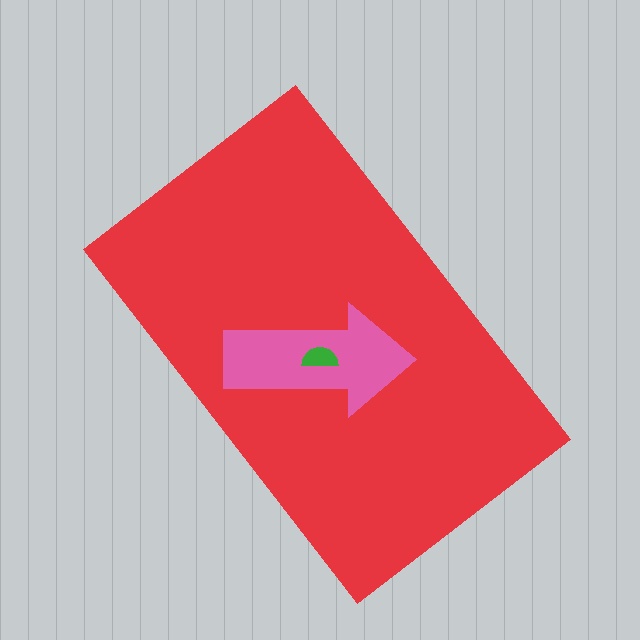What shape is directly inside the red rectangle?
The pink arrow.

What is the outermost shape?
The red rectangle.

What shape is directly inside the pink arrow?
The green semicircle.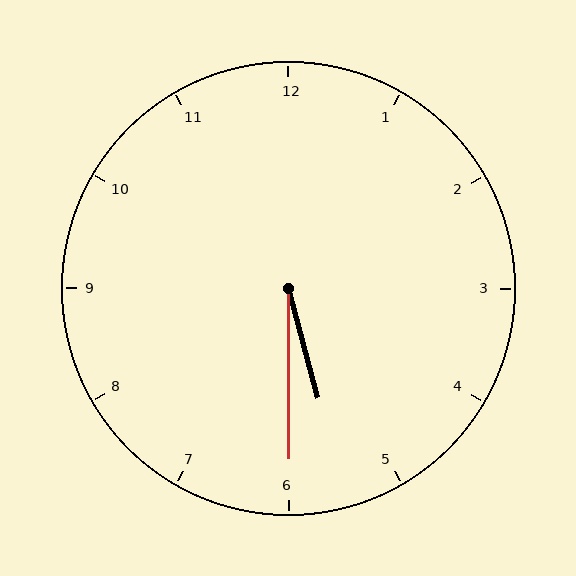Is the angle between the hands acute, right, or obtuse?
It is acute.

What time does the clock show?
5:30.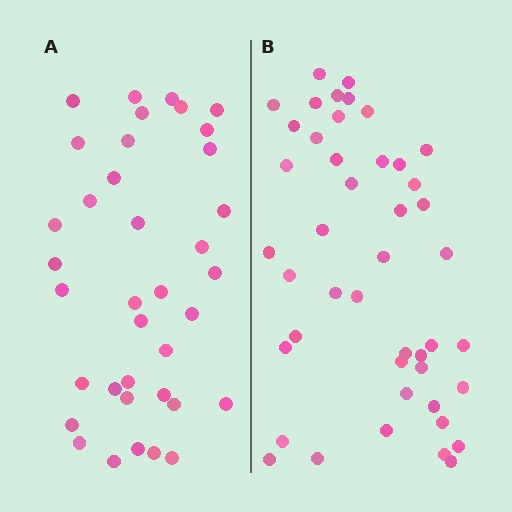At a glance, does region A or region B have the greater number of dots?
Region B (the right region) has more dots.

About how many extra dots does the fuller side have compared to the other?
Region B has roughly 8 or so more dots than region A.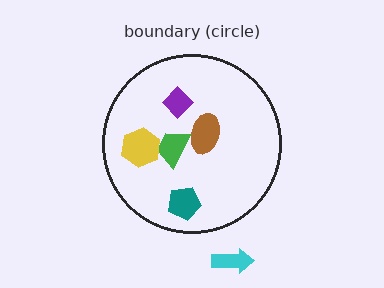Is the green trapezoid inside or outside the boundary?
Inside.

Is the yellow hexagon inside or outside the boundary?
Inside.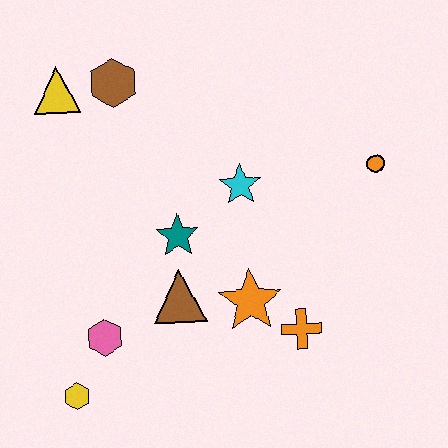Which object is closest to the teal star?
The brown triangle is closest to the teal star.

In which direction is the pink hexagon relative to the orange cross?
The pink hexagon is to the left of the orange cross.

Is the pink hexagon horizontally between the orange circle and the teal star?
No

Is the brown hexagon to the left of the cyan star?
Yes